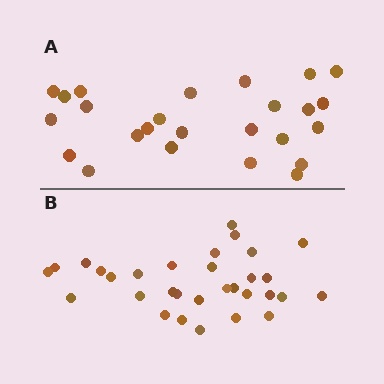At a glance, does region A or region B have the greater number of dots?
Region B (the bottom region) has more dots.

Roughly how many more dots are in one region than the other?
Region B has about 6 more dots than region A.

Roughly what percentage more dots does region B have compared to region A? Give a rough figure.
About 25% more.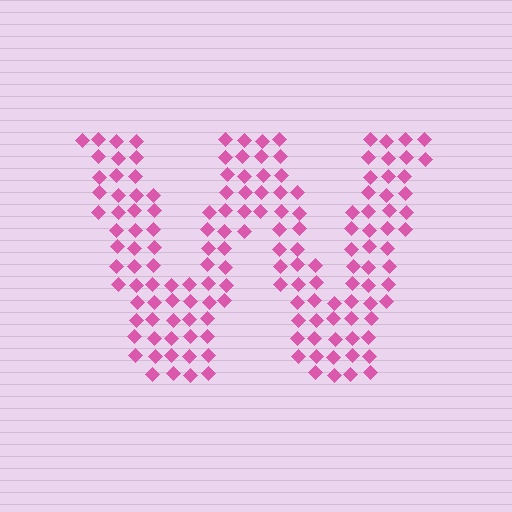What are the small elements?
The small elements are diamonds.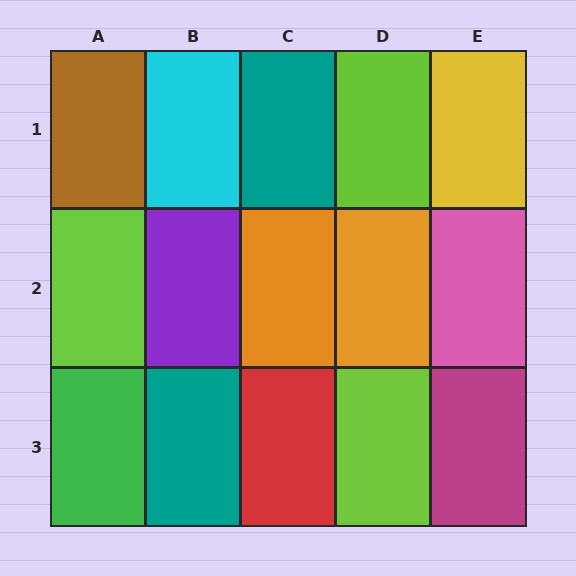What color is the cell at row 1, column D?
Lime.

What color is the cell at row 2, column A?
Lime.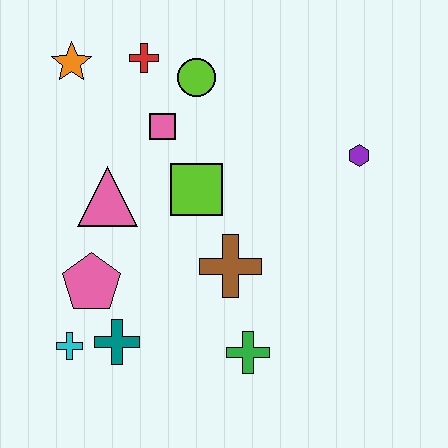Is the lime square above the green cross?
Yes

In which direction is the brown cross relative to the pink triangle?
The brown cross is to the right of the pink triangle.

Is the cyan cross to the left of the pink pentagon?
Yes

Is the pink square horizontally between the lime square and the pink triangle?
Yes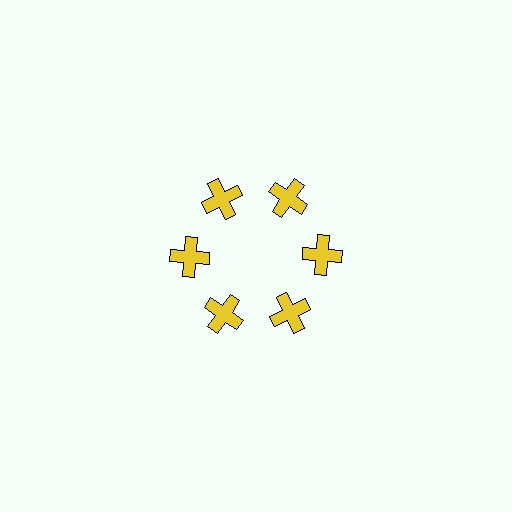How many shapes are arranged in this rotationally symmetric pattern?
There are 6 shapes, arranged in 6 groups of 1.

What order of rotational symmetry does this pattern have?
This pattern has 6-fold rotational symmetry.